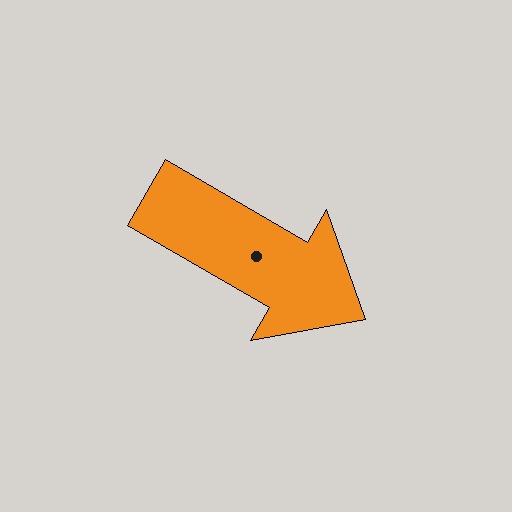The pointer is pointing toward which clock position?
Roughly 4 o'clock.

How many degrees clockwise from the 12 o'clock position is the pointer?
Approximately 120 degrees.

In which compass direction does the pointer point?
Southeast.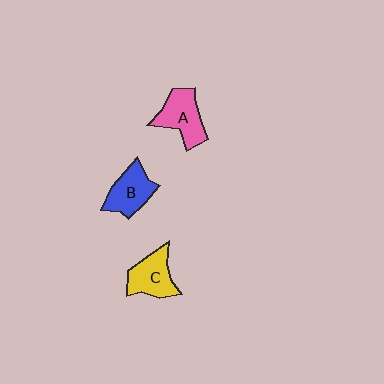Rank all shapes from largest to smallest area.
From largest to smallest: A (pink), B (blue), C (yellow).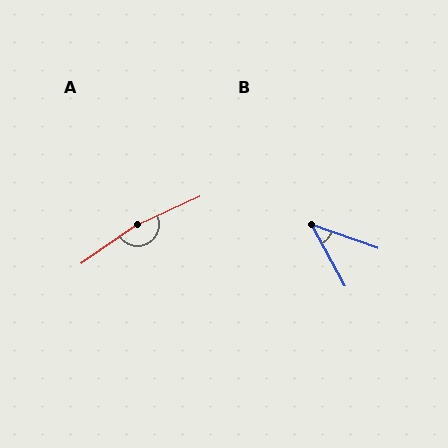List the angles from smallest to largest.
B (42°), A (169°).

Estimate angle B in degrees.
Approximately 42 degrees.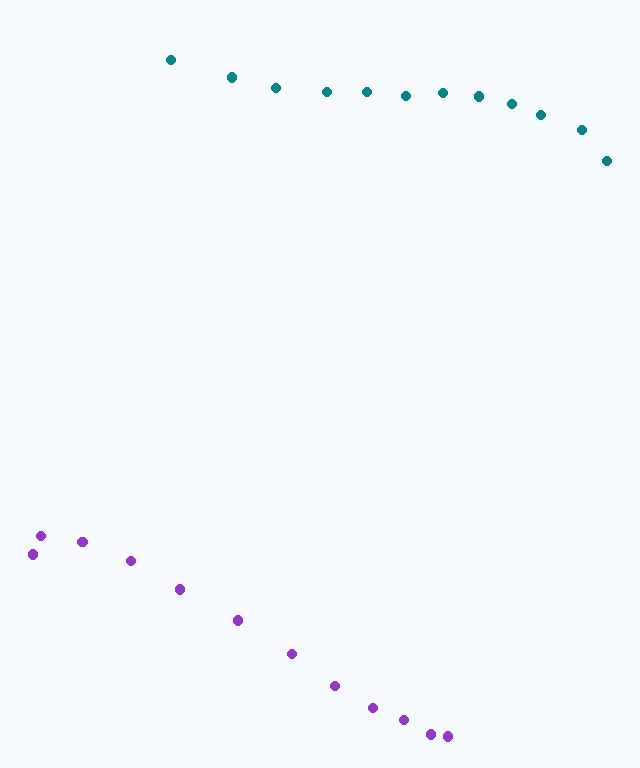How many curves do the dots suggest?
There are 2 distinct paths.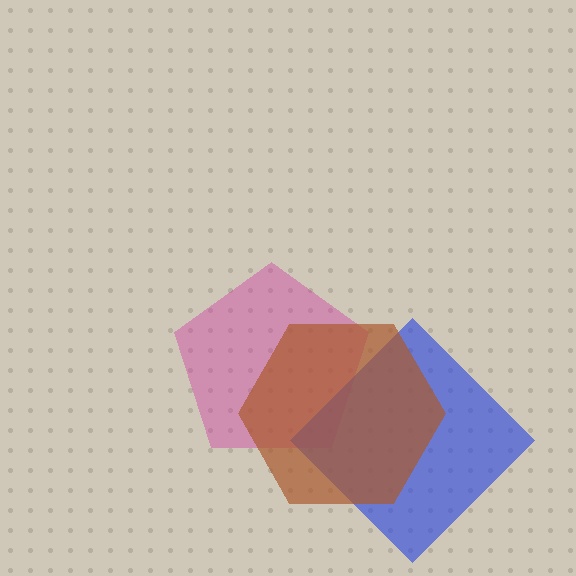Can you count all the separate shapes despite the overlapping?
Yes, there are 3 separate shapes.